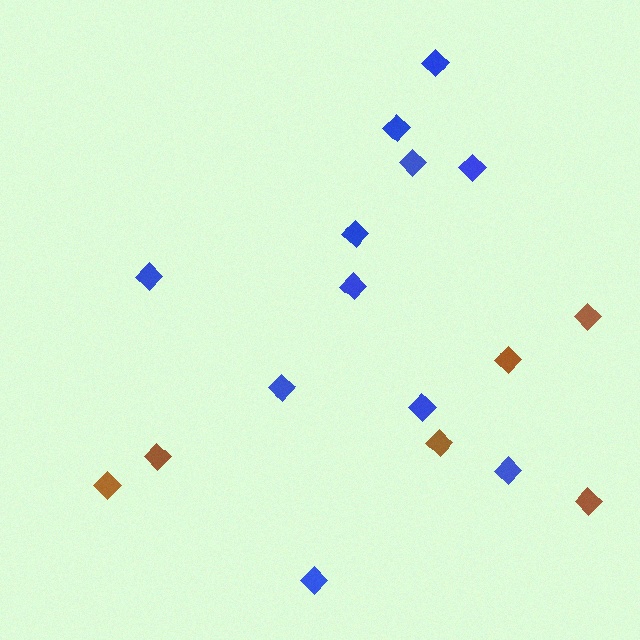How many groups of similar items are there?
There are 2 groups: one group of blue diamonds (11) and one group of brown diamonds (6).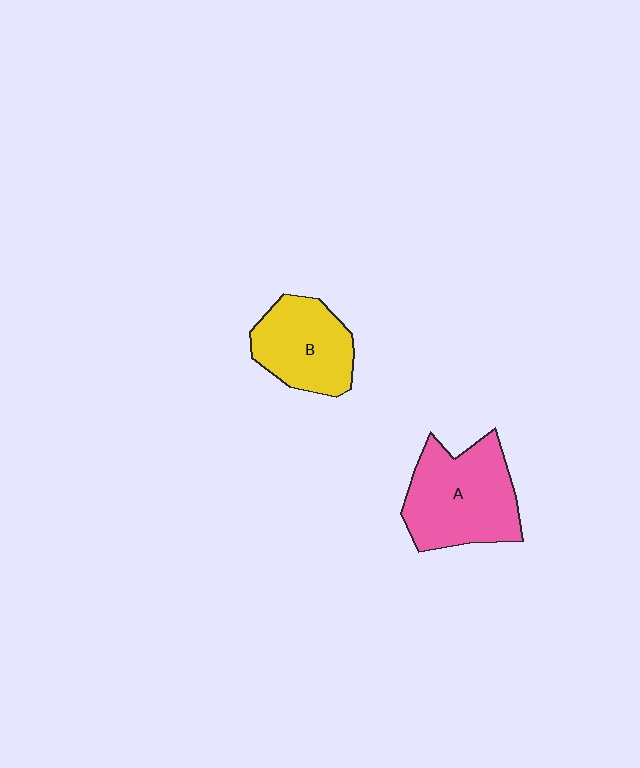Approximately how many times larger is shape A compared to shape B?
Approximately 1.3 times.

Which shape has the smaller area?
Shape B (yellow).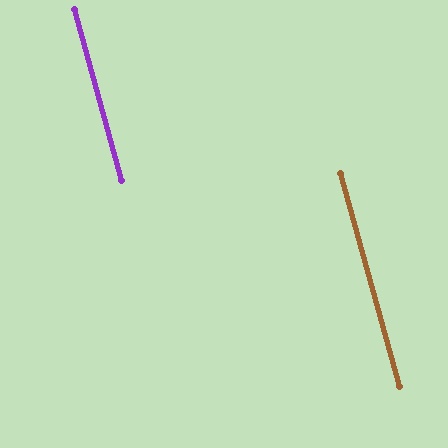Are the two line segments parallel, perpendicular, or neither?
Parallel — their directions differ by only 0.2°.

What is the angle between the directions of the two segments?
Approximately 0 degrees.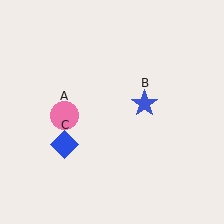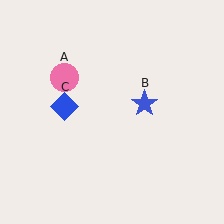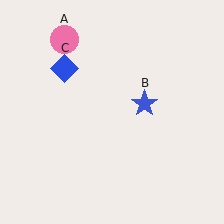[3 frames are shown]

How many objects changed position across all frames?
2 objects changed position: pink circle (object A), blue diamond (object C).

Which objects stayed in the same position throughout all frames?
Blue star (object B) remained stationary.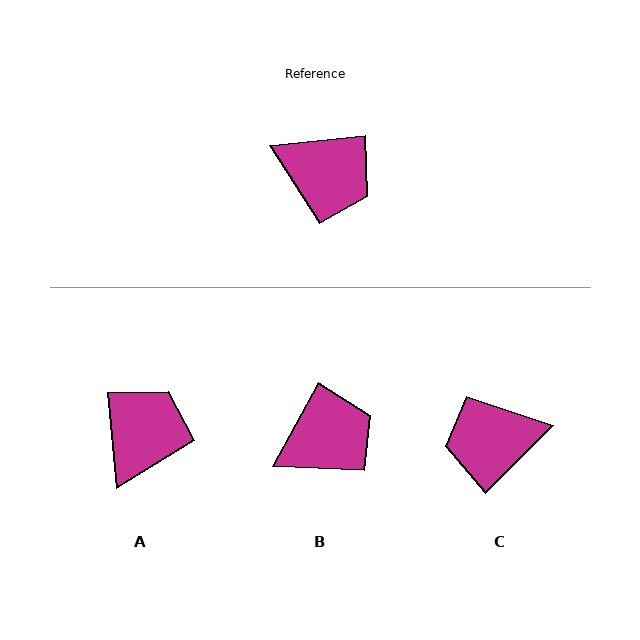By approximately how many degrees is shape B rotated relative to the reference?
Approximately 55 degrees counter-clockwise.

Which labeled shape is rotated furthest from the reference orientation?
C, about 141 degrees away.